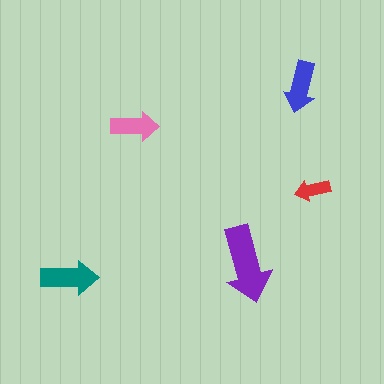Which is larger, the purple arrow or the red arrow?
The purple one.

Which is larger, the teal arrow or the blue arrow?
The teal one.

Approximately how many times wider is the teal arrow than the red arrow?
About 1.5 times wider.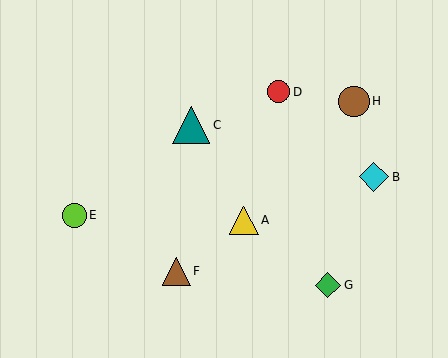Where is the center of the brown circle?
The center of the brown circle is at (354, 101).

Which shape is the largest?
The teal triangle (labeled C) is the largest.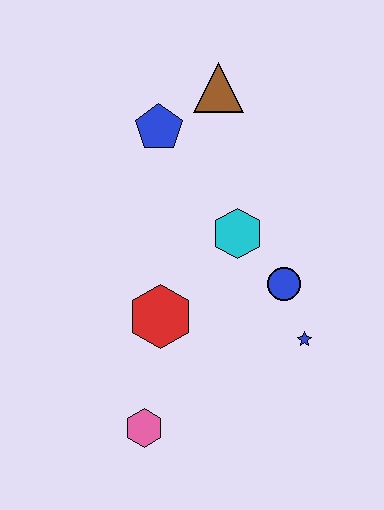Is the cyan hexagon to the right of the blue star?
No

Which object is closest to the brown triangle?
The blue pentagon is closest to the brown triangle.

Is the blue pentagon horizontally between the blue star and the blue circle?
No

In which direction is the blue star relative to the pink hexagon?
The blue star is to the right of the pink hexagon.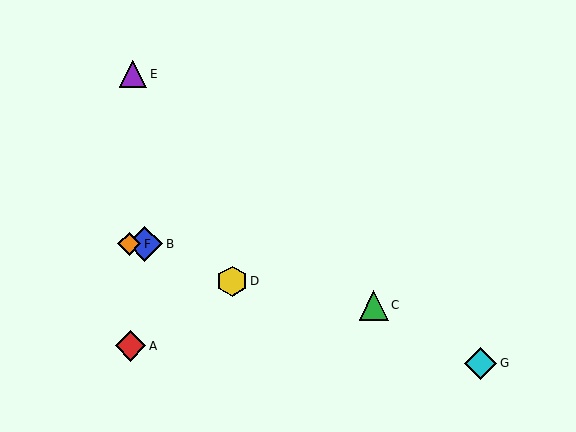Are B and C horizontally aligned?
No, B is at y≈244 and C is at y≈305.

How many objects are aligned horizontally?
2 objects (B, F) are aligned horizontally.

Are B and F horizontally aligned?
Yes, both are at y≈244.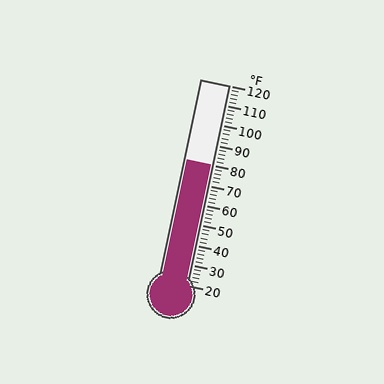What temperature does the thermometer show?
The thermometer shows approximately 80°F.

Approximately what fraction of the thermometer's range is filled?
The thermometer is filled to approximately 60% of its range.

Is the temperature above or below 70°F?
The temperature is above 70°F.